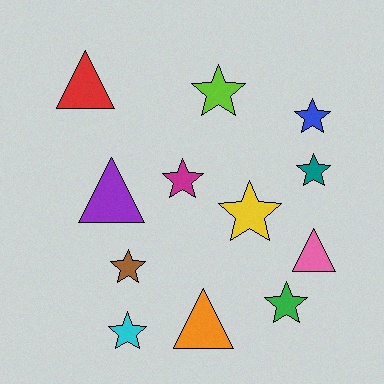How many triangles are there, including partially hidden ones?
There are 4 triangles.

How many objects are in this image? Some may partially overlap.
There are 12 objects.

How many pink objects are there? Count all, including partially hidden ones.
There is 1 pink object.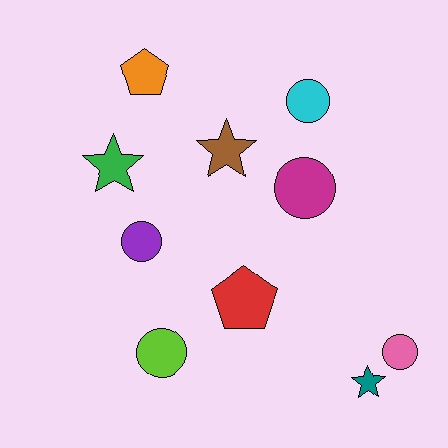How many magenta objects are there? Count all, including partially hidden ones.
There is 1 magenta object.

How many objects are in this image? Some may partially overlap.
There are 10 objects.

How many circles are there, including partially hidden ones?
There are 5 circles.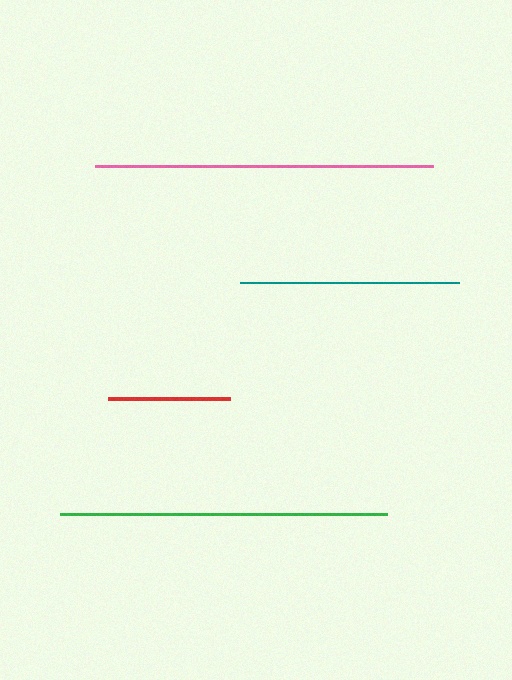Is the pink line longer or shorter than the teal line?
The pink line is longer than the teal line.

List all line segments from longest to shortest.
From longest to shortest: pink, green, teal, red.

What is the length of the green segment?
The green segment is approximately 326 pixels long.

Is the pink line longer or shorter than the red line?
The pink line is longer than the red line.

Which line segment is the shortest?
The red line is the shortest at approximately 122 pixels.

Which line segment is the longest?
The pink line is the longest at approximately 338 pixels.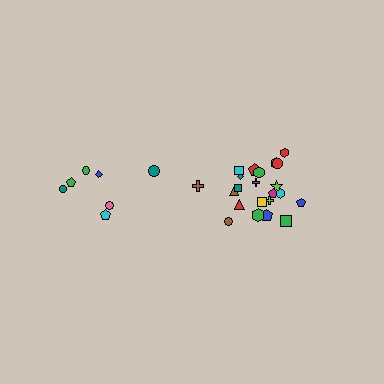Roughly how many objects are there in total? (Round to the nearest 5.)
Roughly 30 objects in total.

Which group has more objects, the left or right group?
The right group.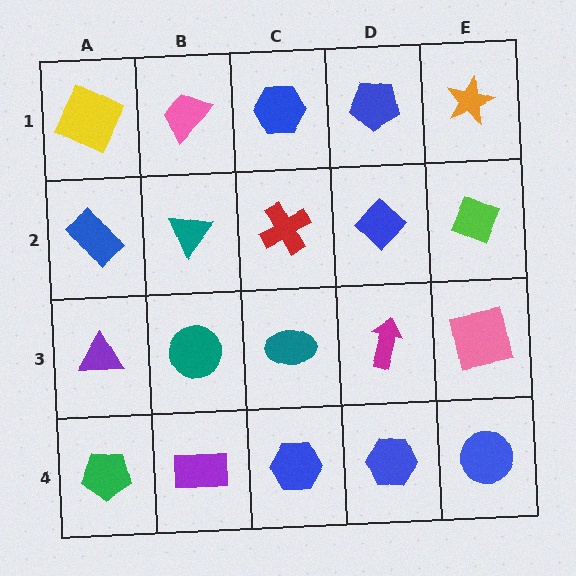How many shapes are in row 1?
5 shapes.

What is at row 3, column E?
A pink square.